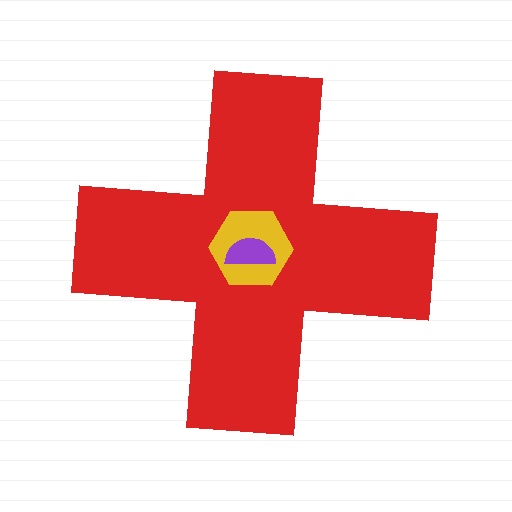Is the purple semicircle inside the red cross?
Yes.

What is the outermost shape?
The red cross.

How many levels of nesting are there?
3.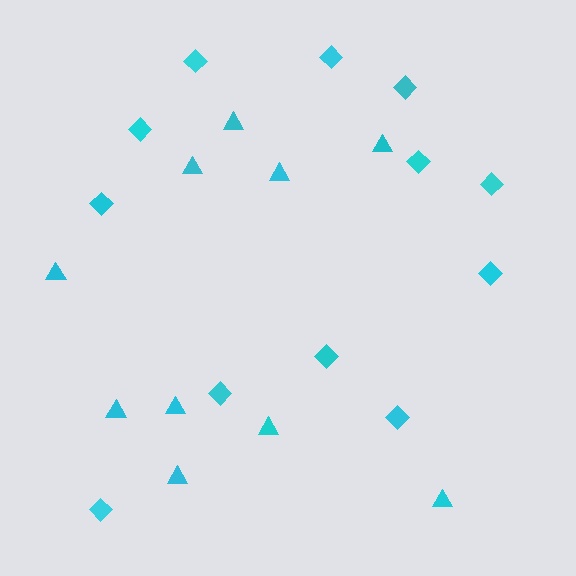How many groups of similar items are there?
There are 2 groups: one group of triangles (10) and one group of diamonds (12).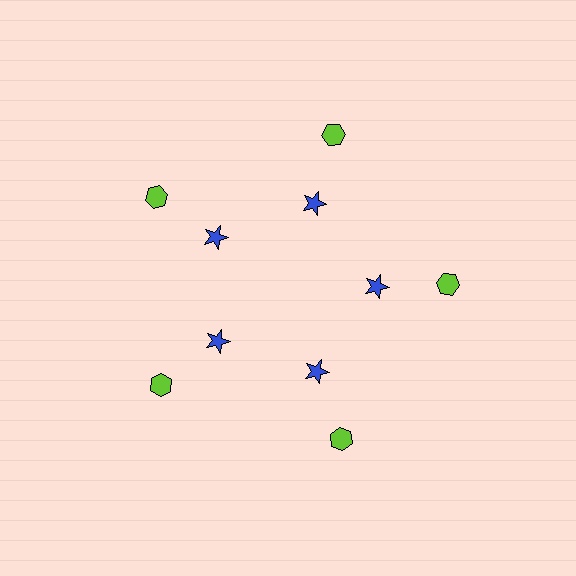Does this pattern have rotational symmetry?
Yes, this pattern has 5-fold rotational symmetry. It looks the same after rotating 72 degrees around the center.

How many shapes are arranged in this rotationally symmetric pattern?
There are 10 shapes, arranged in 5 groups of 2.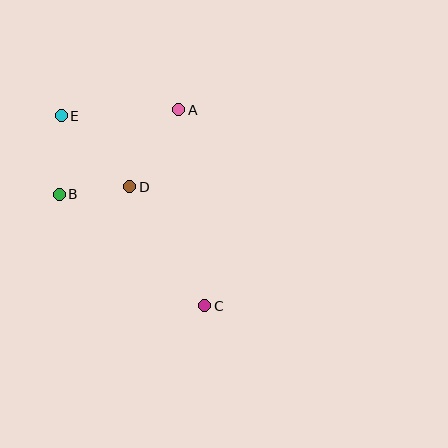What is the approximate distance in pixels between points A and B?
The distance between A and B is approximately 146 pixels.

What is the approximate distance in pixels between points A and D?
The distance between A and D is approximately 91 pixels.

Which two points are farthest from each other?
Points C and E are farthest from each other.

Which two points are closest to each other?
Points B and D are closest to each other.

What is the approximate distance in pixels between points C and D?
The distance between C and D is approximately 141 pixels.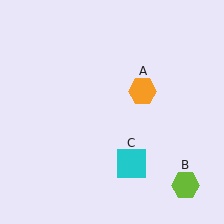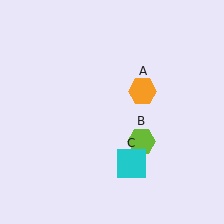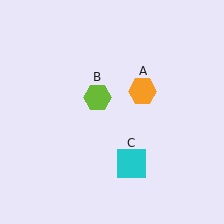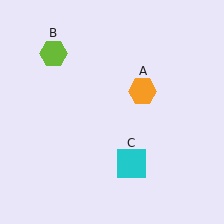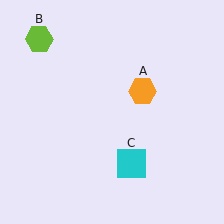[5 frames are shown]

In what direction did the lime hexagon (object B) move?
The lime hexagon (object B) moved up and to the left.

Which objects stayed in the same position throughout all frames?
Orange hexagon (object A) and cyan square (object C) remained stationary.